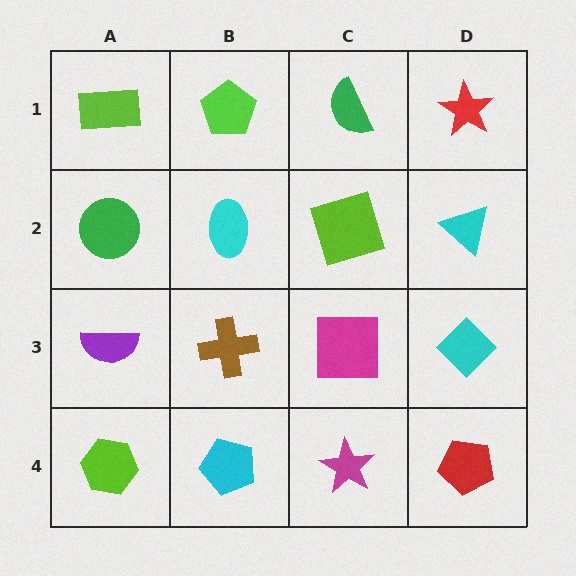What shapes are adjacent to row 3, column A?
A green circle (row 2, column A), a lime hexagon (row 4, column A), a brown cross (row 3, column B).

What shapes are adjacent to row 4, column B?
A brown cross (row 3, column B), a lime hexagon (row 4, column A), a magenta star (row 4, column C).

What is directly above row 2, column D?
A red star.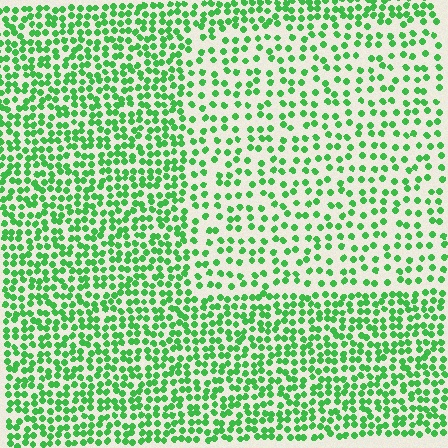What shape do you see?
I see a rectangle.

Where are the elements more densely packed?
The elements are more densely packed outside the rectangle boundary.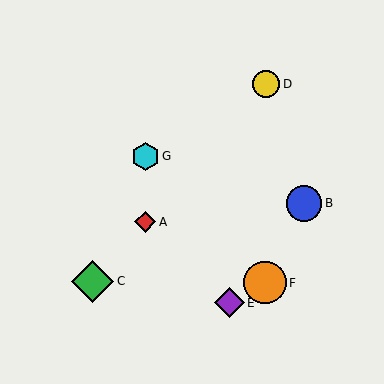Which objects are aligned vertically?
Objects A, G are aligned vertically.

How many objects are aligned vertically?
2 objects (A, G) are aligned vertically.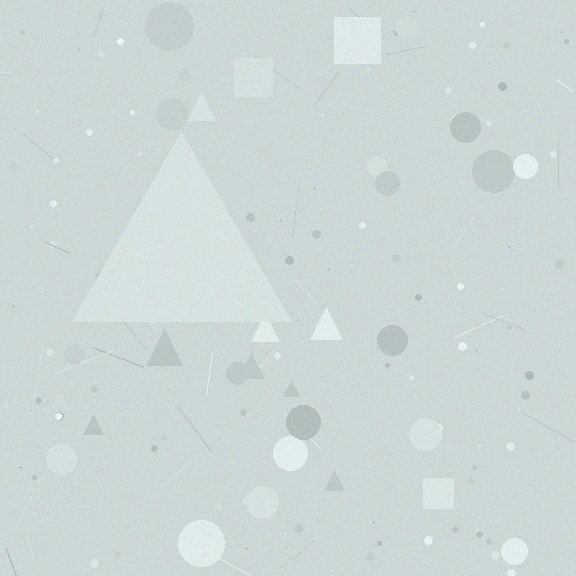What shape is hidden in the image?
A triangle is hidden in the image.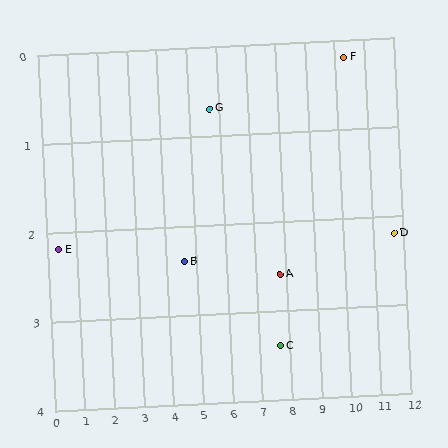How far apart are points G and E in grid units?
Points G and E are about 5.5 grid units apart.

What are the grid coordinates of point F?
Point F is at approximately (10.3, 0.2).